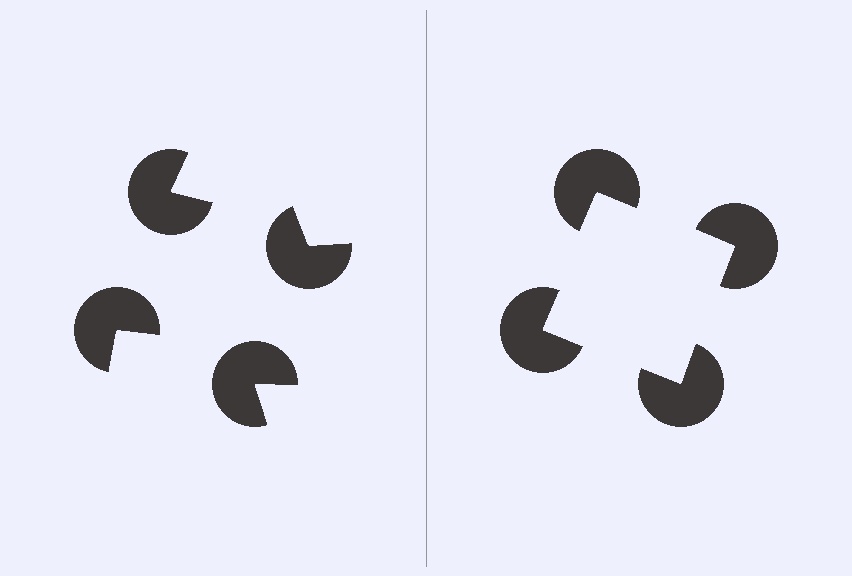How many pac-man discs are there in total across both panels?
8 — 4 on each side.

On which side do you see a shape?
An illusory square appears on the right side. On the left side the wedge cuts are rotated, so no coherent shape forms.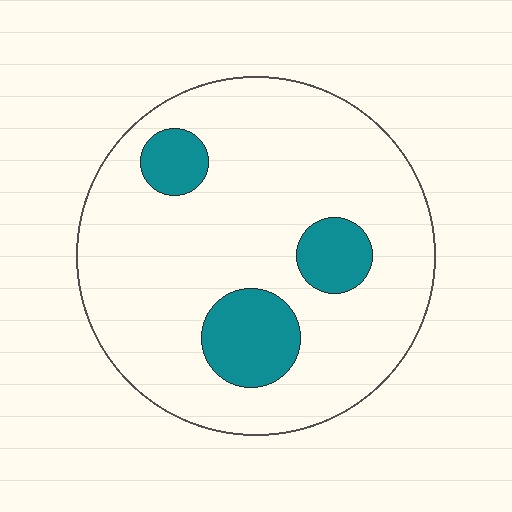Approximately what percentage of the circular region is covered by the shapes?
Approximately 15%.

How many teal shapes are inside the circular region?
3.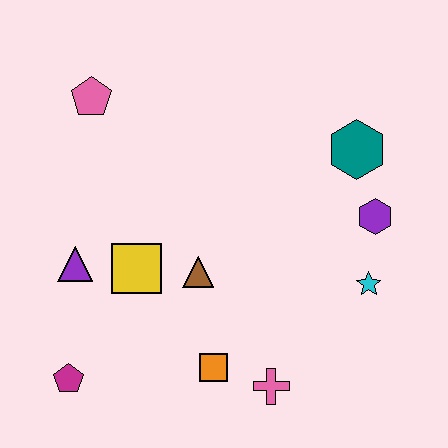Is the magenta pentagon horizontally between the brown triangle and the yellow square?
No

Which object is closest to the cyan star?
The purple hexagon is closest to the cyan star.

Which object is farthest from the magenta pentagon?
The teal hexagon is farthest from the magenta pentagon.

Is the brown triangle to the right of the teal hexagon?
No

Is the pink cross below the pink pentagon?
Yes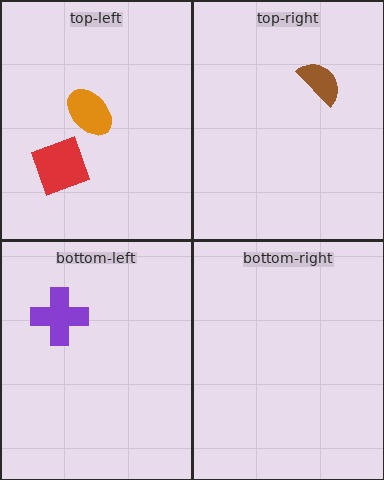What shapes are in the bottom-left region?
The purple cross.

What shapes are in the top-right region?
The brown semicircle.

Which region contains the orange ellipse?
The top-left region.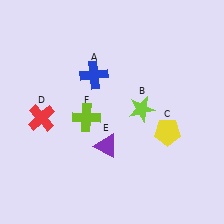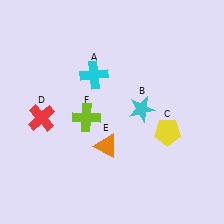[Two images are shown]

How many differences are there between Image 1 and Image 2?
There are 3 differences between the two images.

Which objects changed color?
A changed from blue to cyan. B changed from lime to cyan. E changed from purple to orange.